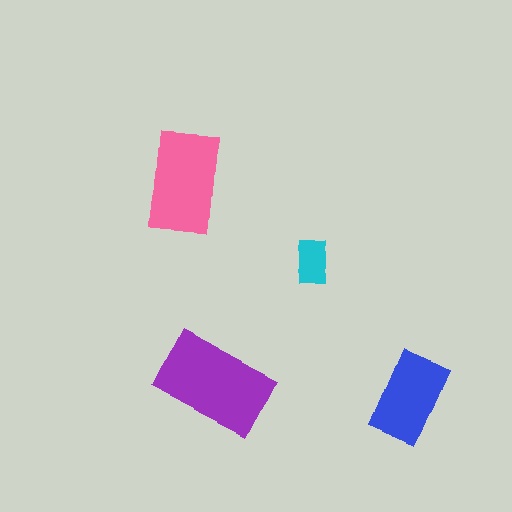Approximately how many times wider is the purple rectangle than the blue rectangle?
About 1.5 times wider.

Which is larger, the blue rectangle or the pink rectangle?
The pink one.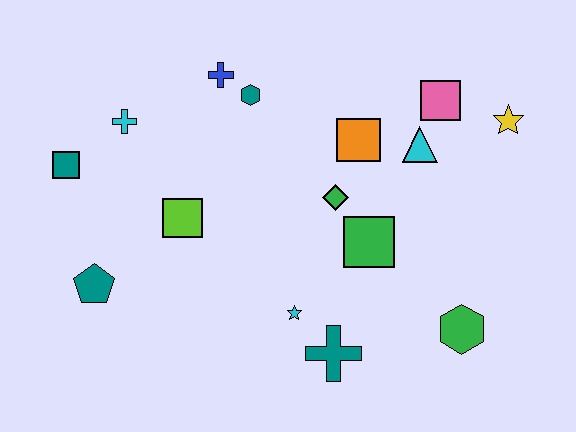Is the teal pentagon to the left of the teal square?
No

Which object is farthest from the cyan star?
The yellow star is farthest from the cyan star.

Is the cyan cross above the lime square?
Yes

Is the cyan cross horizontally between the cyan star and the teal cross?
No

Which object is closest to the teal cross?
The cyan star is closest to the teal cross.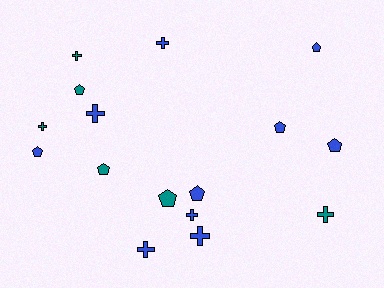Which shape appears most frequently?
Pentagon, with 8 objects.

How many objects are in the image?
There are 16 objects.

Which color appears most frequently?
Blue, with 10 objects.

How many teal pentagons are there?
There are 3 teal pentagons.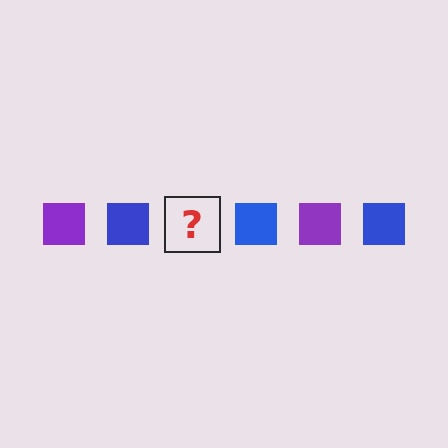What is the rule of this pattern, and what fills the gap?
The rule is that the pattern cycles through purple, blue squares. The gap should be filled with a purple square.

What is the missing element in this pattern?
The missing element is a purple square.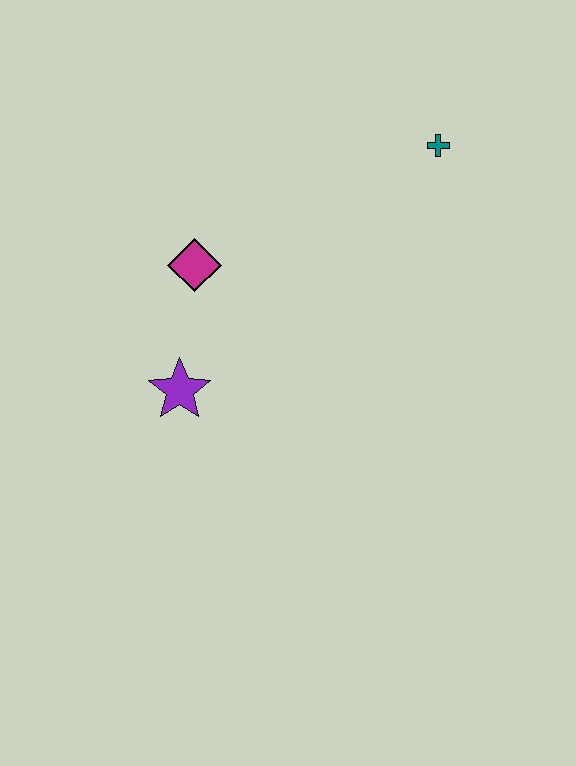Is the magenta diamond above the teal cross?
No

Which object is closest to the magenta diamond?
The purple star is closest to the magenta diamond.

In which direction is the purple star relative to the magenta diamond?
The purple star is below the magenta diamond.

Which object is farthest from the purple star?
The teal cross is farthest from the purple star.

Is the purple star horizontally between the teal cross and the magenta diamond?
No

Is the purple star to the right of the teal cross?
No